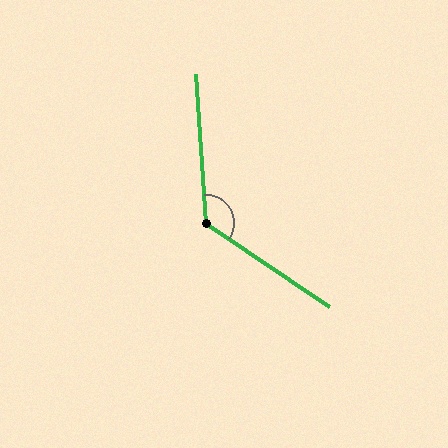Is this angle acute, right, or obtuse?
It is obtuse.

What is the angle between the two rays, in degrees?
Approximately 128 degrees.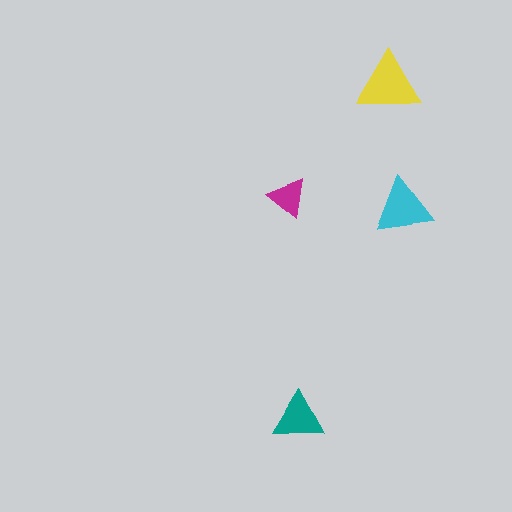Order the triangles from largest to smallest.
the yellow one, the cyan one, the teal one, the magenta one.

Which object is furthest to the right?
The cyan triangle is rightmost.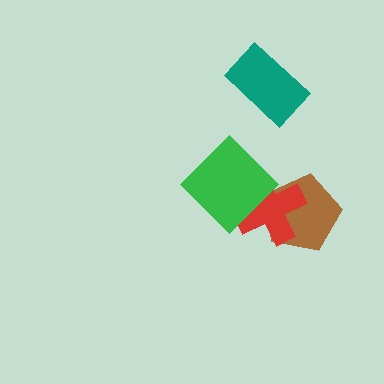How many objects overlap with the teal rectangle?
0 objects overlap with the teal rectangle.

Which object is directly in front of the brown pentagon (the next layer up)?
The red cross is directly in front of the brown pentagon.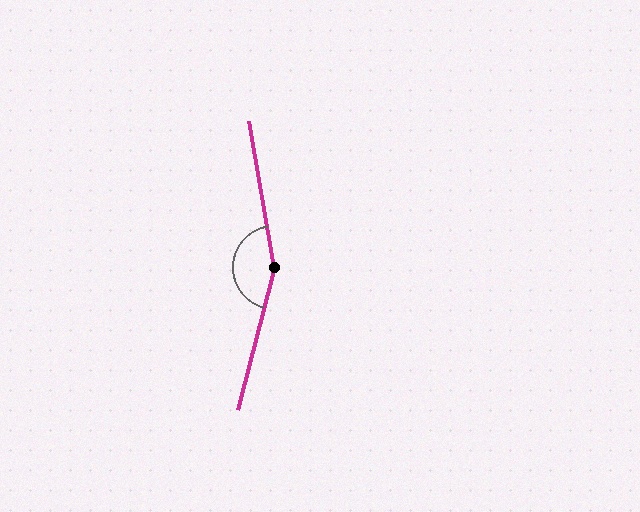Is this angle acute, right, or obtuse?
It is obtuse.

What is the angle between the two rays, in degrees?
Approximately 156 degrees.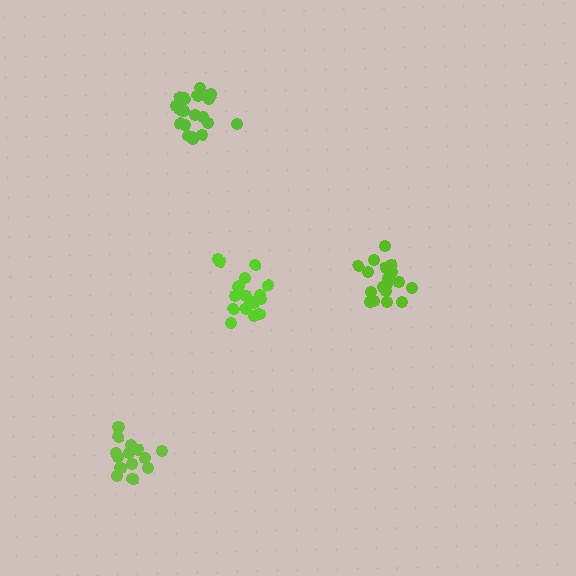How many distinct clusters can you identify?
There are 4 distinct clusters.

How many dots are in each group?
Group 1: 20 dots, Group 2: 19 dots, Group 3: 14 dots, Group 4: 18 dots (71 total).